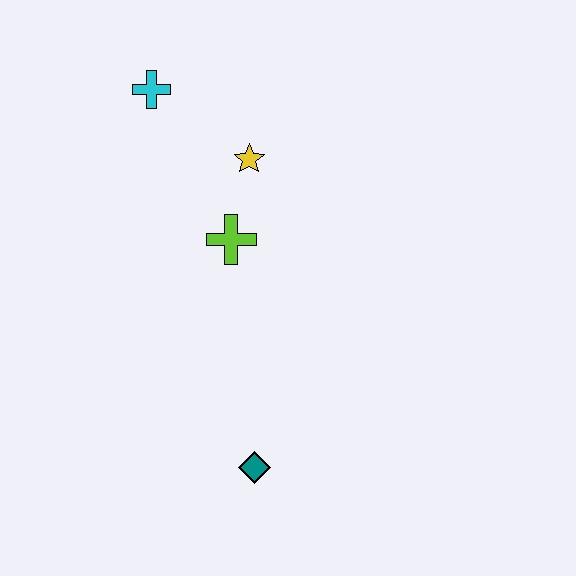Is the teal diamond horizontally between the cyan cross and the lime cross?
No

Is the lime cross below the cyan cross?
Yes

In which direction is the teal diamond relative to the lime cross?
The teal diamond is below the lime cross.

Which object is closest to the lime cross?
The yellow star is closest to the lime cross.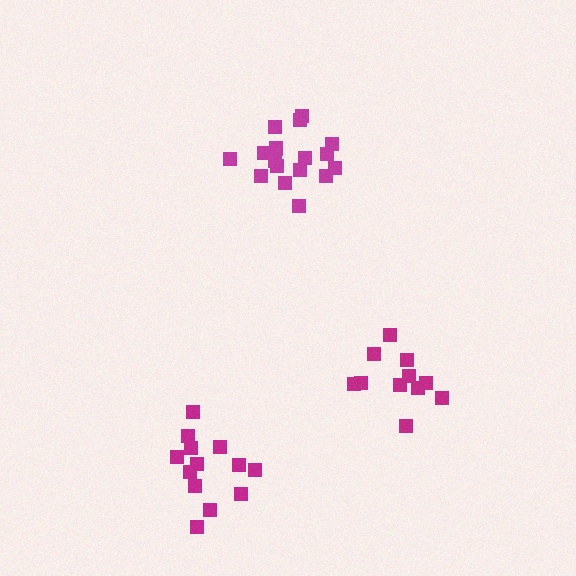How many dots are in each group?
Group 1: 13 dots, Group 2: 17 dots, Group 3: 11 dots (41 total).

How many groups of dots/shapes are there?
There are 3 groups.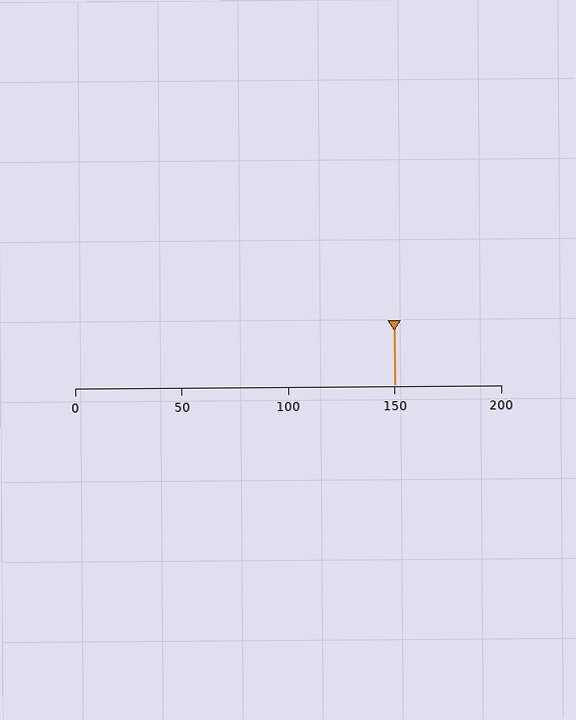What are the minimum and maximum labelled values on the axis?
The axis runs from 0 to 200.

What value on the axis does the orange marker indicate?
The marker indicates approximately 150.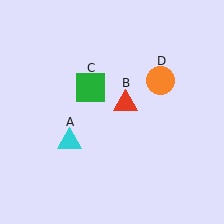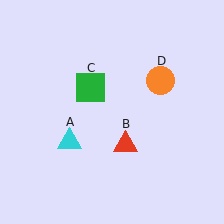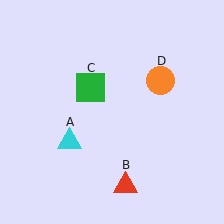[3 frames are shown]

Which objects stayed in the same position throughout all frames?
Cyan triangle (object A) and green square (object C) and orange circle (object D) remained stationary.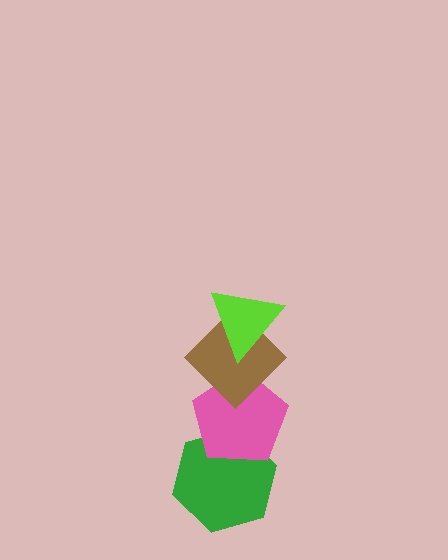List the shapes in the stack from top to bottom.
From top to bottom: the lime triangle, the brown diamond, the pink pentagon, the green hexagon.